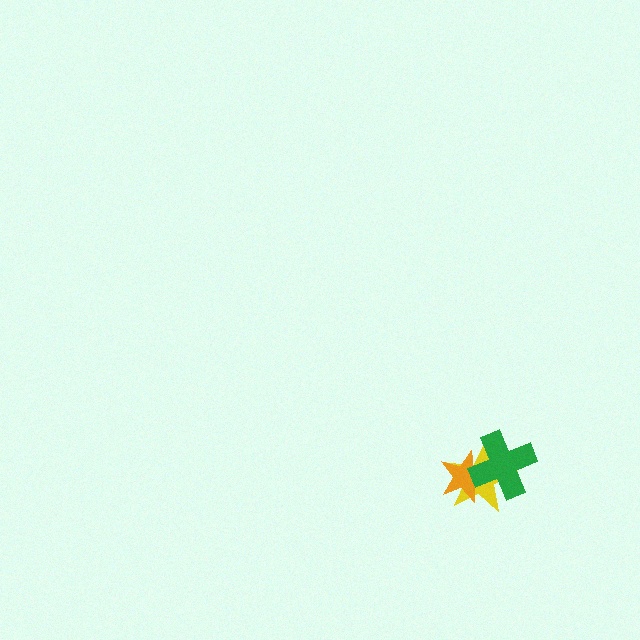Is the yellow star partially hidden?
Yes, it is partially covered by another shape.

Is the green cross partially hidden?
No, no other shape covers it.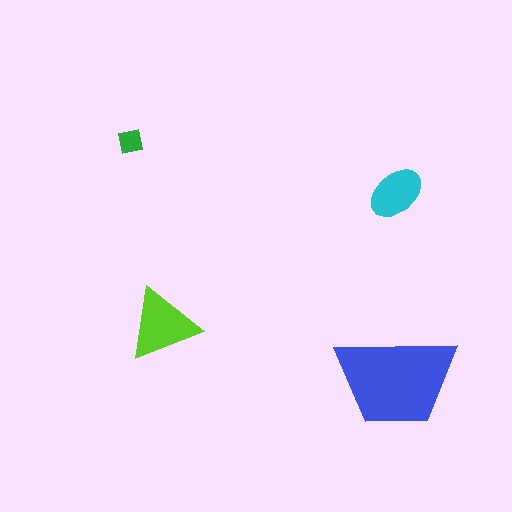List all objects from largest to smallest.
The blue trapezoid, the lime triangle, the cyan ellipse, the green square.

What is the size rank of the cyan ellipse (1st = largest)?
3rd.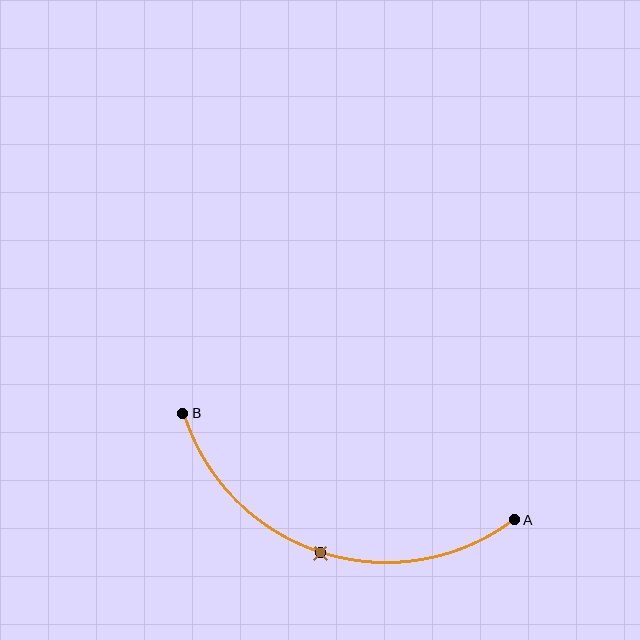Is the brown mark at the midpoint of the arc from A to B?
Yes. The brown mark lies on the arc at equal arc-length from both A and B — it is the arc midpoint.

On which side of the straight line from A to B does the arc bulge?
The arc bulges below the straight line connecting A and B.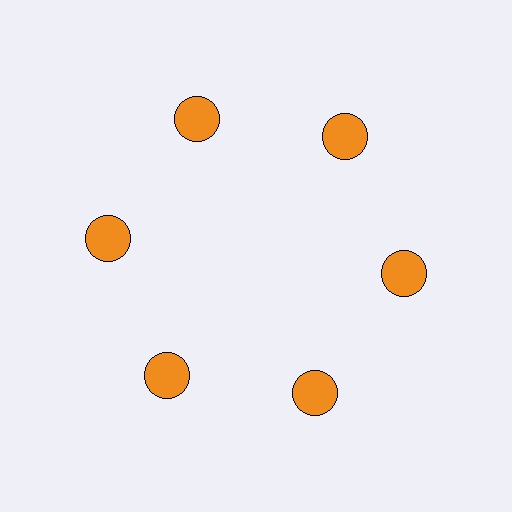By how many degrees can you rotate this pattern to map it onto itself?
The pattern maps onto itself every 60 degrees of rotation.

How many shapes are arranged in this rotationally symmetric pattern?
There are 6 shapes, arranged in 6 groups of 1.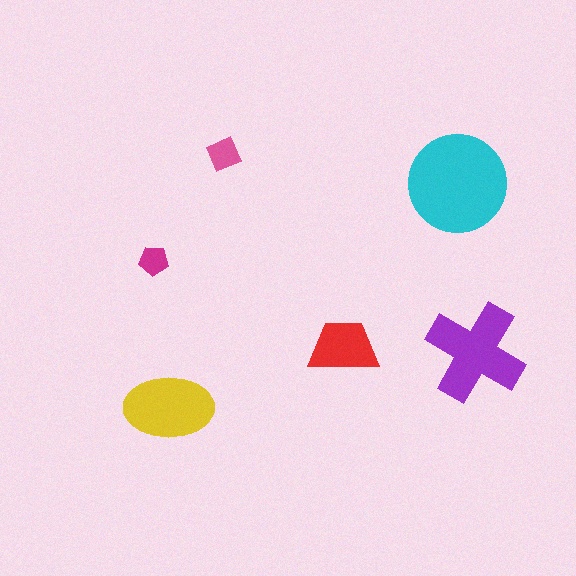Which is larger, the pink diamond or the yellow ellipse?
The yellow ellipse.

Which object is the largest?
The cyan circle.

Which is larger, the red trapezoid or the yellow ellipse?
The yellow ellipse.